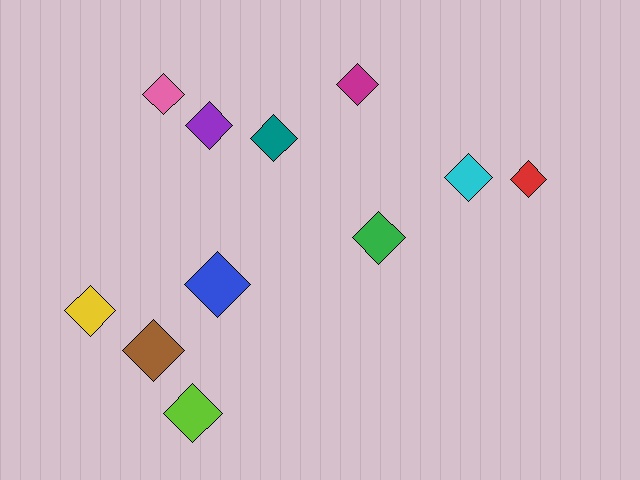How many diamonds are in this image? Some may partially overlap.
There are 11 diamonds.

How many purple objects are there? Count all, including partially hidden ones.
There is 1 purple object.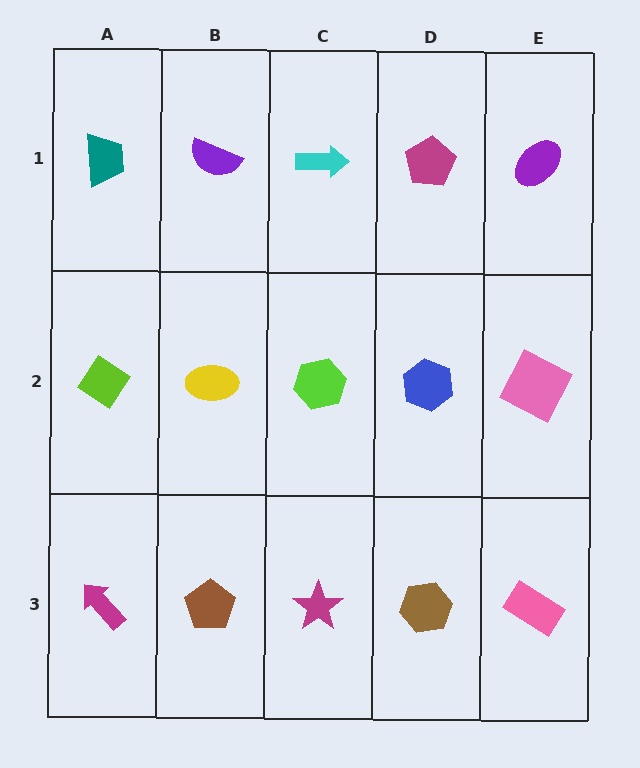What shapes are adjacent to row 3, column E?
A pink square (row 2, column E), a brown hexagon (row 3, column D).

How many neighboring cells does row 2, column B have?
4.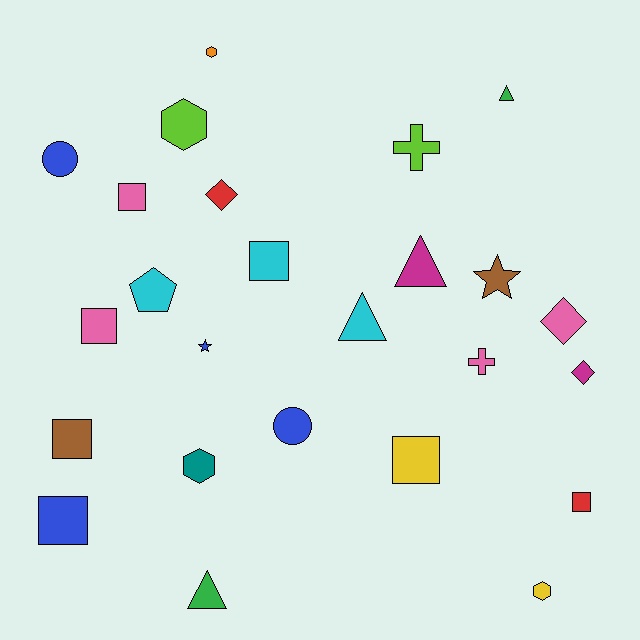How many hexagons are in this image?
There are 4 hexagons.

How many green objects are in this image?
There are 2 green objects.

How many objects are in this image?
There are 25 objects.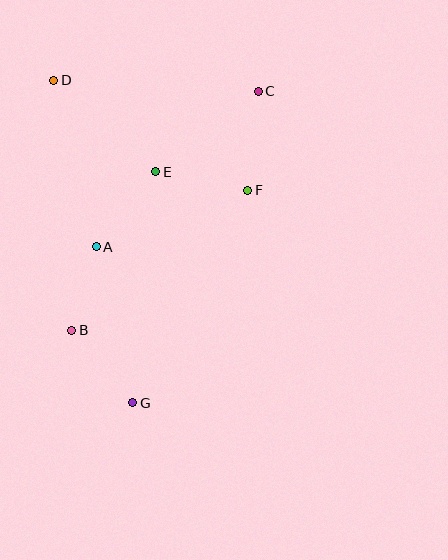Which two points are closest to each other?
Points A and B are closest to each other.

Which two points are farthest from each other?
Points C and G are farthest from each other.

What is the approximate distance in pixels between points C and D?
The distance between C and D is approximately 205 pixels.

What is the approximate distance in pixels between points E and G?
The distance between E and G is approximately 232 pixels.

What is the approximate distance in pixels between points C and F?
The distance between C and F is approximately 99 pixels.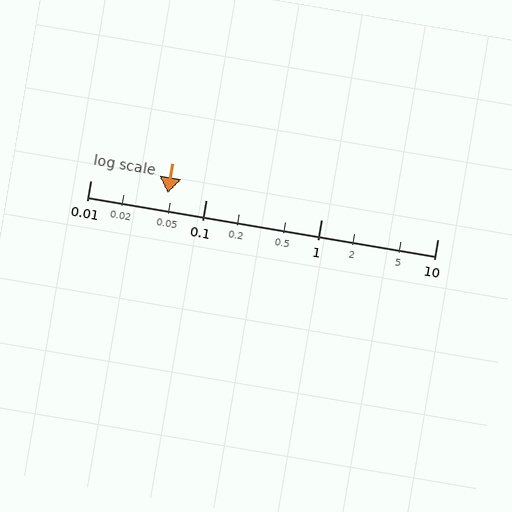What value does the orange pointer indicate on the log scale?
The pointer indicates approximately 0.047.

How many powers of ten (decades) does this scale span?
The scale spans 3 decades, from 0.01 to 10.